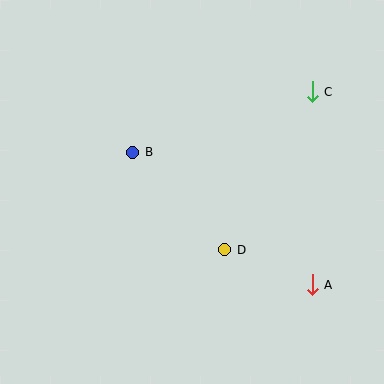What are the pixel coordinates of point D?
Point D is at (225, 250).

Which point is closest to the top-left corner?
Point B is closest to the top-left corner.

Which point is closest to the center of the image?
Point D at (225, 250) is closest to the center.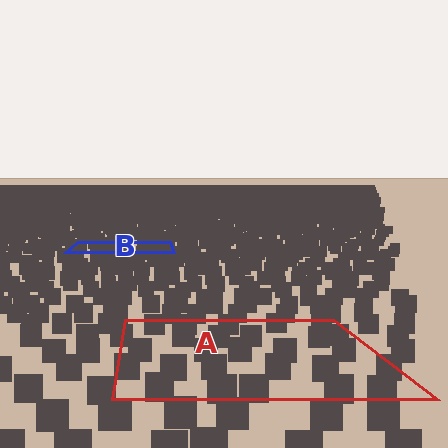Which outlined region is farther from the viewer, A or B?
Region B is farther from the viewer — the texture elements inside it appear smaller and more densely packed.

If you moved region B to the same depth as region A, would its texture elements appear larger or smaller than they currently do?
They would appear larger. At a closer depth, the same texture elements are projected at a bigger on-screen size.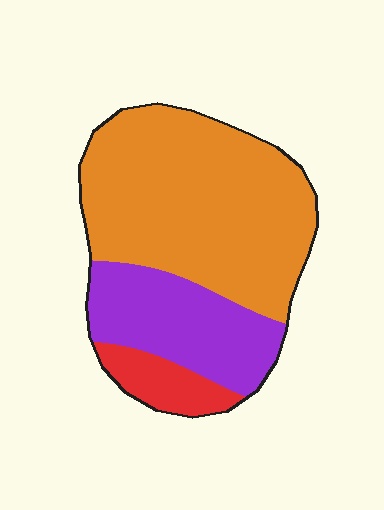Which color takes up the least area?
Red, at roughly 10%.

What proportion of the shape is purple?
Purple takes up about one quarter (1/4) of the shape.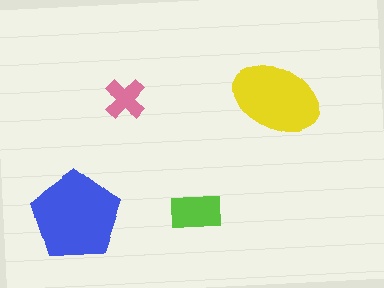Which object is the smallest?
The pink cross.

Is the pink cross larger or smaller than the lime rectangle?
Smaller.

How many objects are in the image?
There are 4 objects in the image.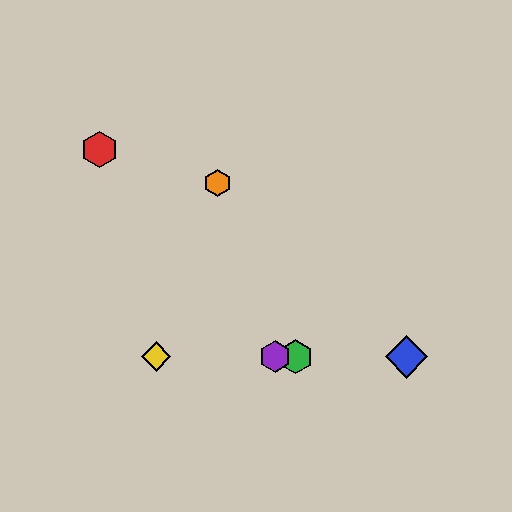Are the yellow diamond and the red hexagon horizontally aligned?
No, the yellow diamond is at y≈357 and the red hexagon is at y≈150.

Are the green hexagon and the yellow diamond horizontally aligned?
Yes, both are at y≈357.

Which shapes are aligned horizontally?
The blue diamond, the green hexagon, the yellow diamond, the purple hexagon are aligned horizontally.